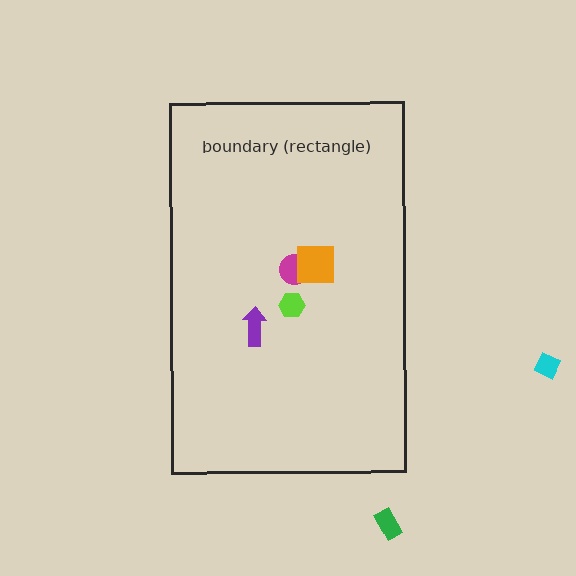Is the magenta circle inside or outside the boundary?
Inside.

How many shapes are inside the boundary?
4 inside, 2 outside.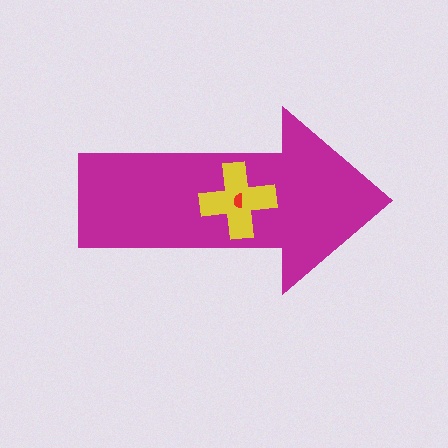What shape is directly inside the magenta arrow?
The yellow cross.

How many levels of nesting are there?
3.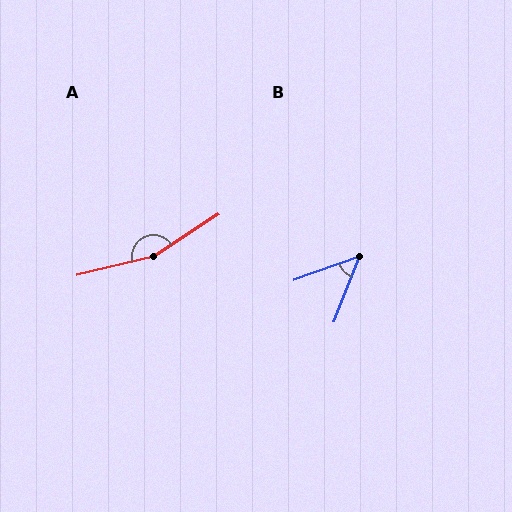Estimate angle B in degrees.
Approximately 49 degrees.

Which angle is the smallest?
B, at approximately 49 degrees.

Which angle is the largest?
A, at approximately 160 degrees.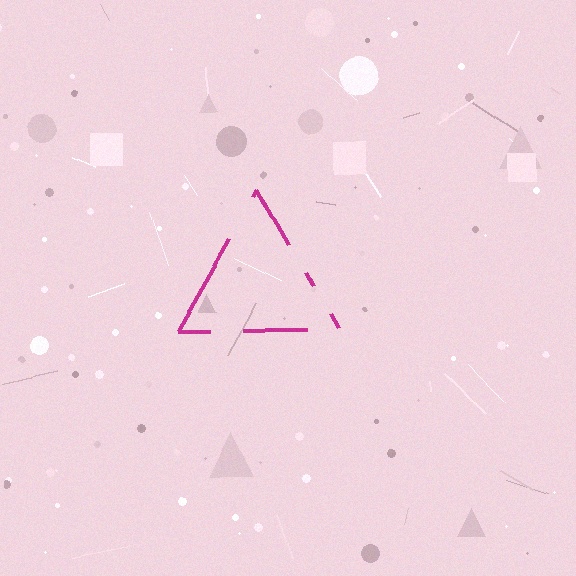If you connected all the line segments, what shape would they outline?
They would outline a triangle.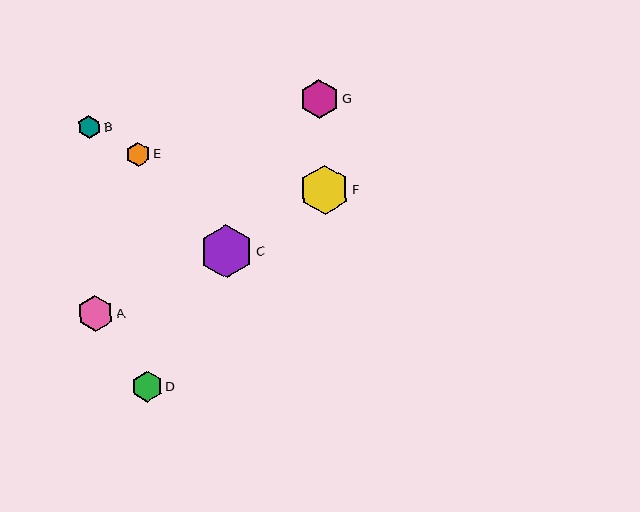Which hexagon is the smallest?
Hexagon B is the smallest with a size of approximately 23 pixels.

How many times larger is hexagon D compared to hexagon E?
Hexagon D is approximately 1.3 times the size of hexagon E.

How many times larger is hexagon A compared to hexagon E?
Hexagon A is approximately 1.5 times the size of hexagon E.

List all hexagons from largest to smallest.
From largest to smallest: C, F, G, A, D, E, B.